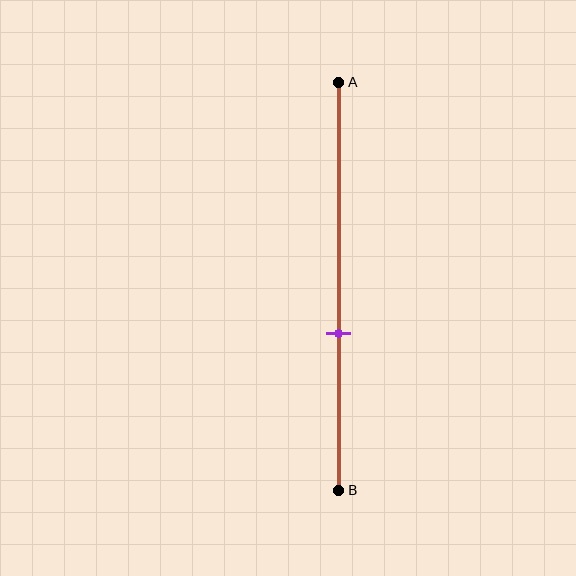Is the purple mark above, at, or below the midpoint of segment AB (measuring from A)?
The purple mark is below the midpoint of segment AB.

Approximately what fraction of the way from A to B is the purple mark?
The purple mark is approximately 60% of the way from A to B.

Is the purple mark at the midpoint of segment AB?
No, the mark is at about 60% from A, not at the 50% midpoint.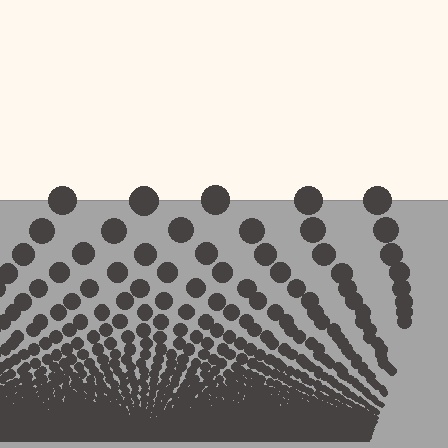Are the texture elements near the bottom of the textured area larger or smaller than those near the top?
Smaller. The gradient is inverted — elements near the bottom are smaller and denser.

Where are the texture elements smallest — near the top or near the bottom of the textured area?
Near the bottom.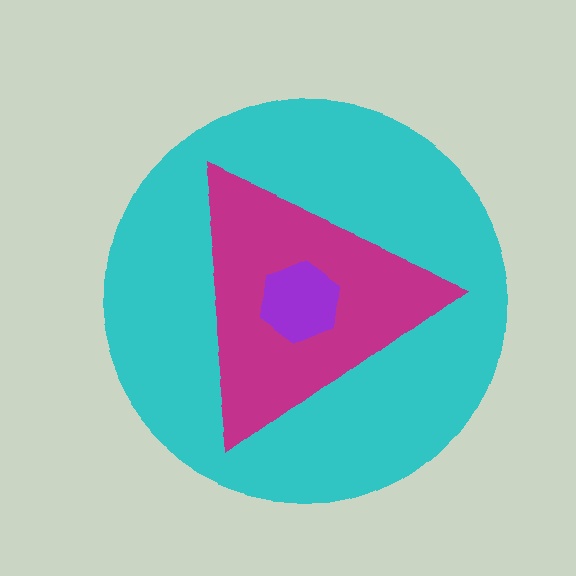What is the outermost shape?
The cyan circle.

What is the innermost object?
The purple hexagon.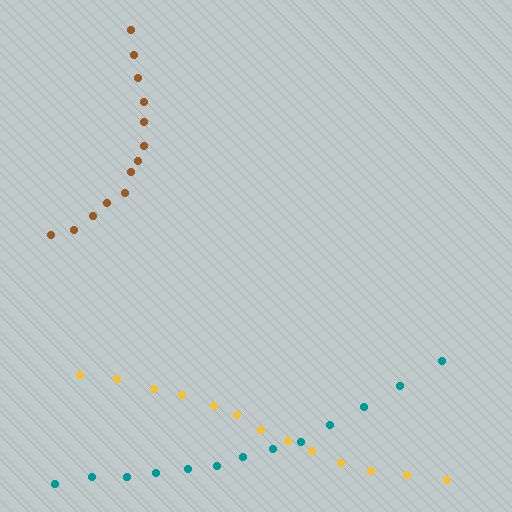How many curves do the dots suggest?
There are 3 distinct paths.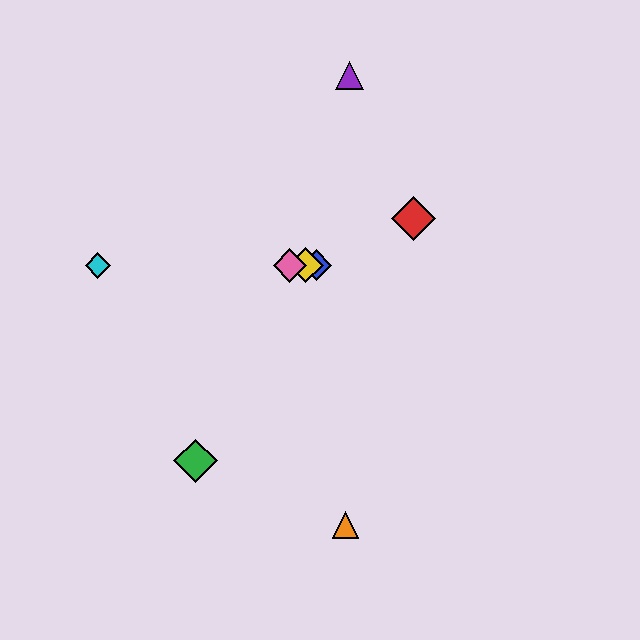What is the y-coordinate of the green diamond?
The green diamond is at y≈461.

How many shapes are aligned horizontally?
4 shapes (the blue diamond, the yellow diamond, the cyan diamond, the pink diamond) are aligned horizontally.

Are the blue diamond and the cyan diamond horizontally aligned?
Yes, both are at y≈265.